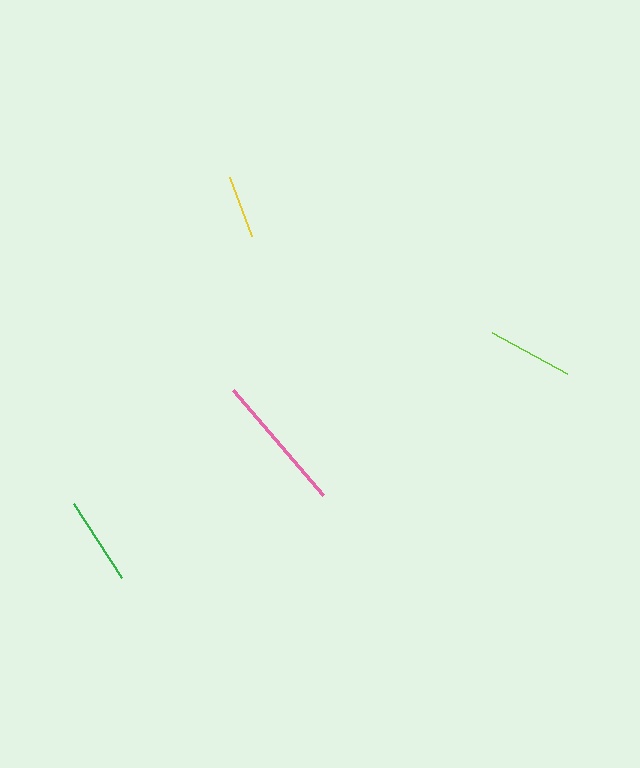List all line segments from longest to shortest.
From longest to shortest: pink, green, lime, yellow.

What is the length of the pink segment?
The pink segment is approximately 138 pixels long.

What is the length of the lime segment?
The lime segment is approximately 85 pixels long.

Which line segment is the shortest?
The yellow line is the shortest at approximately 64 pixels.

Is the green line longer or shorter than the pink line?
The pink line is longer than the green line.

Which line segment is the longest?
The pink line is the longest at approximately 138 pixels.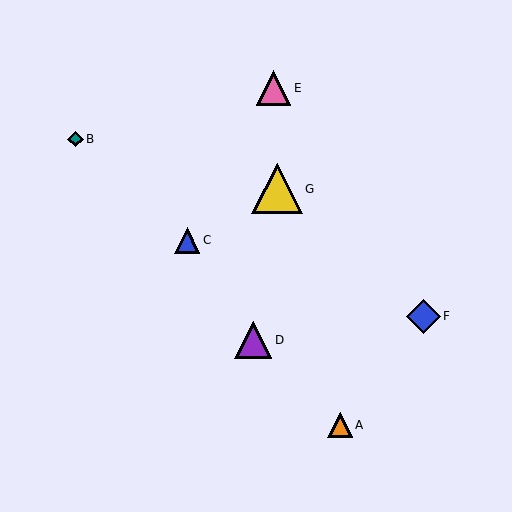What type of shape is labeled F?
Shape F is a blue diamond.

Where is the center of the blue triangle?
The center of the blue triangle is at (187, 240).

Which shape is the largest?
The yellow triangle (labeled G) is the largest.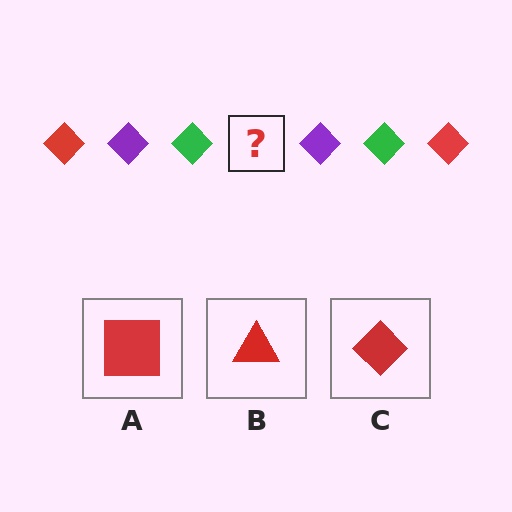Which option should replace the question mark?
Option C.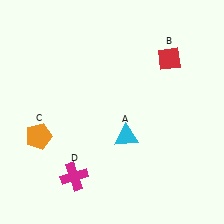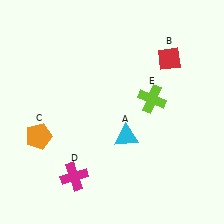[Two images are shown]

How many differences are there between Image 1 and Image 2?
There is 1 difference between the two images.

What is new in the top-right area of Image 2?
A lime cross (E) was added in the top-right area of Image 2.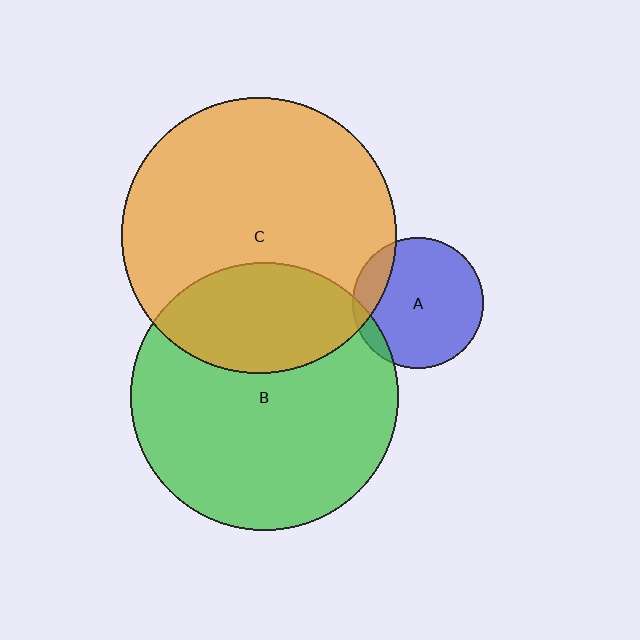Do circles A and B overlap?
Yes.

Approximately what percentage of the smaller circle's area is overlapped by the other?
Approximately 10%.